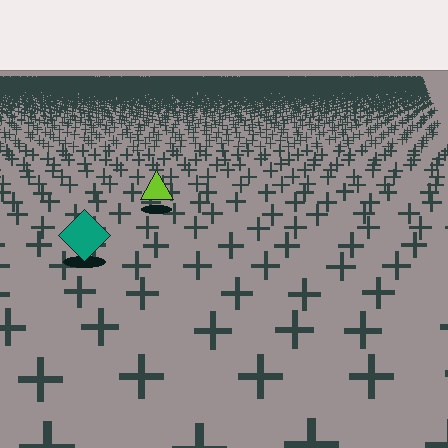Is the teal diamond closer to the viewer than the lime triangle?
Yes. The teal diamond is closer — you can tell from the texture gradient: the ground texture is coarser near it.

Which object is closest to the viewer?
The teal diamond is closest. The texture marks near it are larger and more spread out.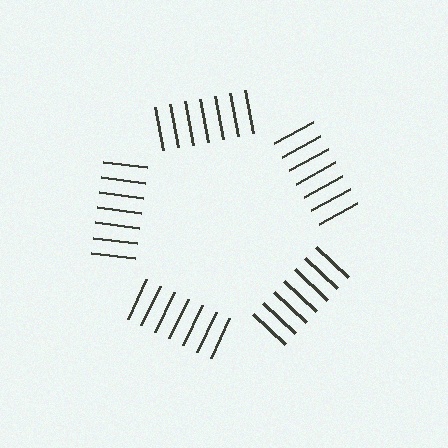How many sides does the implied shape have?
5 sides — the line-ends trace a pentagon.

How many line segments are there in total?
35 — 7 along each of the 5 edges.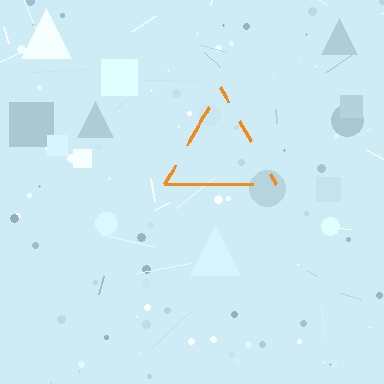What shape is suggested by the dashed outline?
The dashed outline suggests a triangle.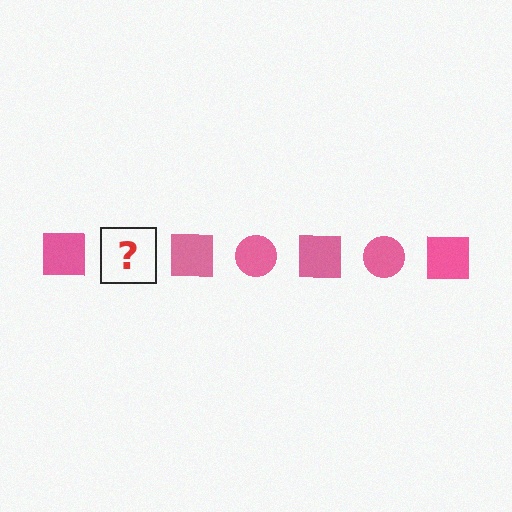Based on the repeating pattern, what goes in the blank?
The blank should be a pink circle.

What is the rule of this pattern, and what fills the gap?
The rule is that the pattern cycles through square, circle shapes in pink. The gap should be filled with a pink circle.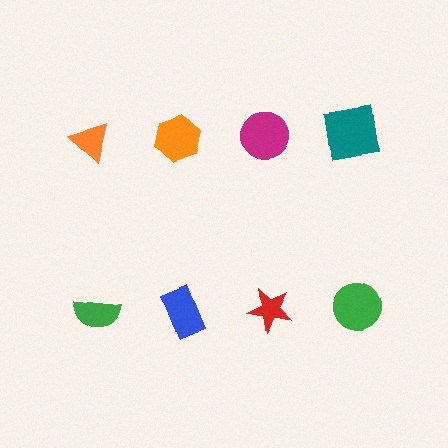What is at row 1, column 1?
An orange triangle.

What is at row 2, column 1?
A green semicircle.